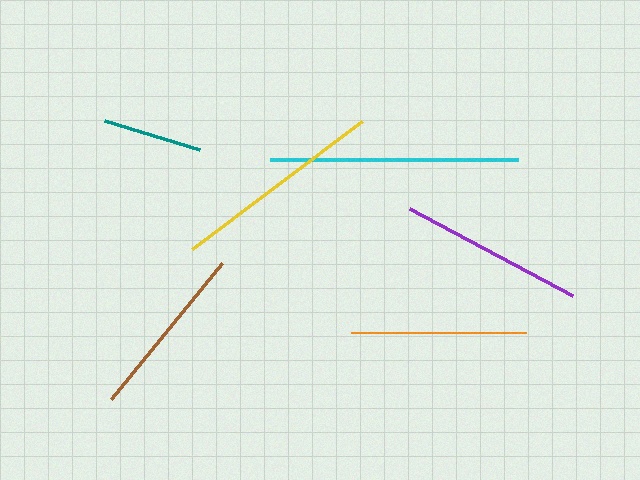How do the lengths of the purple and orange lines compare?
The purple and orange lines are approximately the same length.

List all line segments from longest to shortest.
From longest to shortest: cyan, yellow, purple, brown, orange, teal.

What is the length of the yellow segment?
The yellow segment is approximately 213 pixels long.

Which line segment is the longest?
The cyan line is the longest at approximately 248 pixels.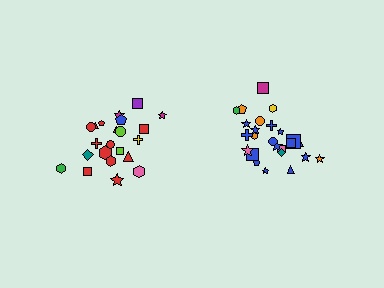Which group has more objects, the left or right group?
The right group.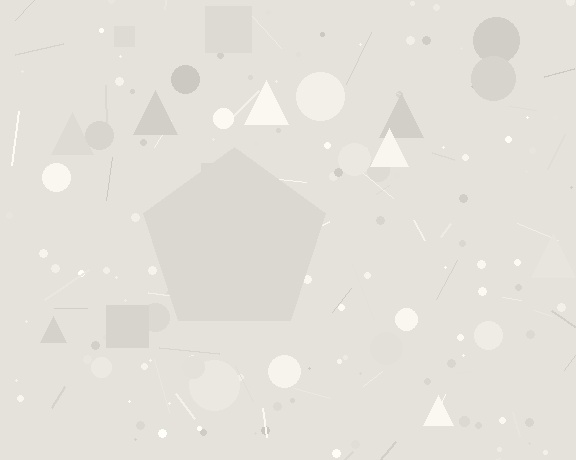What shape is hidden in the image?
A pentagon is hidden in the image.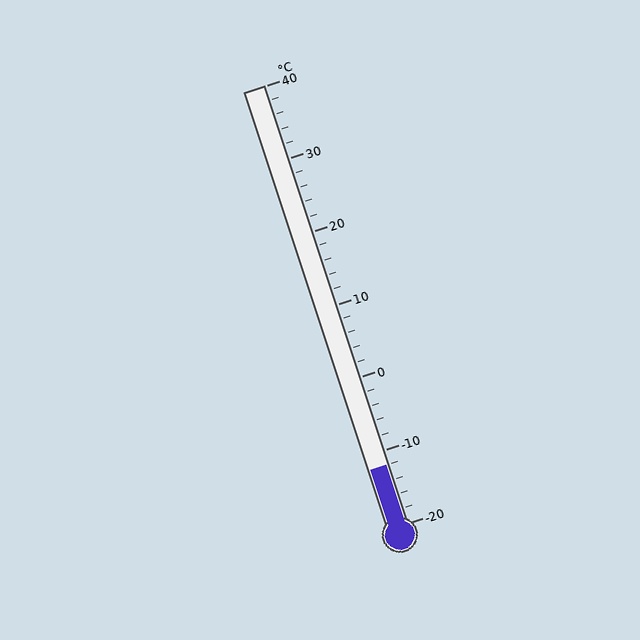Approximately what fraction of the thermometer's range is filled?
The thermometer is filled to approximately 15% of its range.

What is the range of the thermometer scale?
The thermometer scale ranges from -20°C to 40°C.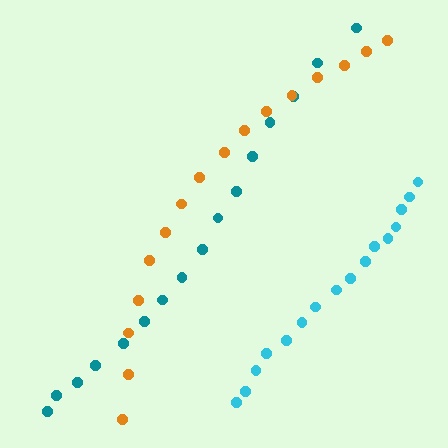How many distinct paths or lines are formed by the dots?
There are 3 distinct paths.